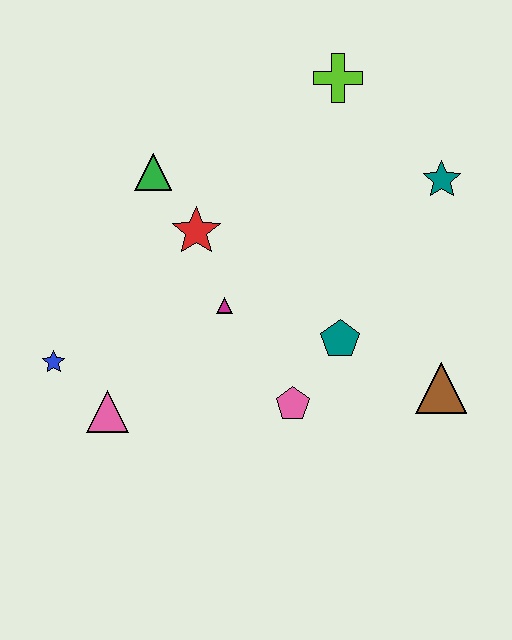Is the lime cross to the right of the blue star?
Yes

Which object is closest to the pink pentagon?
The teal pentagon is closest to the pink pentagon.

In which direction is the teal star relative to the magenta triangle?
The teal star is to the right of the magenta triangle.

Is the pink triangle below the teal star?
Yes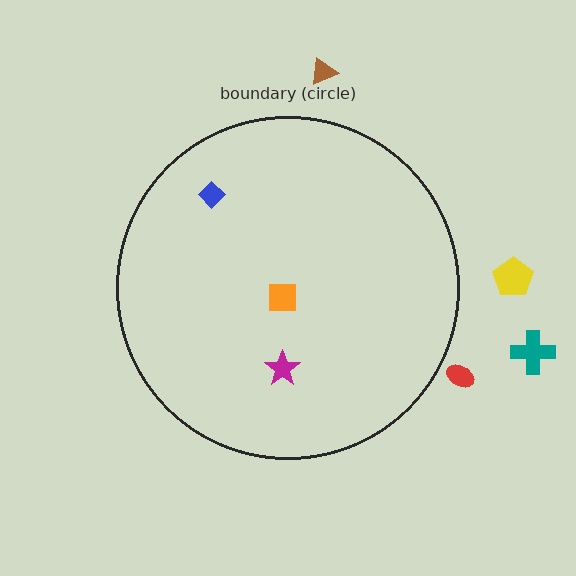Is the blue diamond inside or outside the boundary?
Inside.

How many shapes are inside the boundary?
3 inside, 4 outside.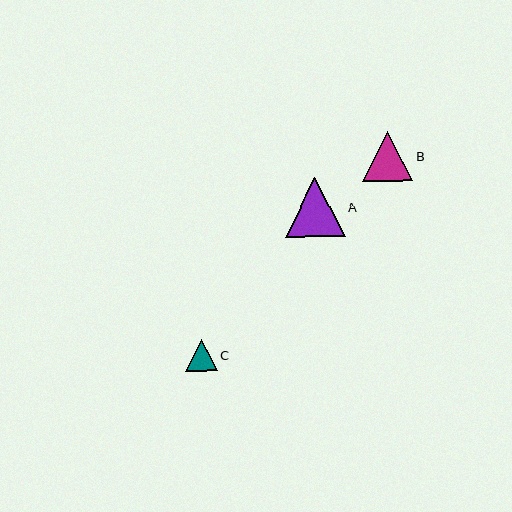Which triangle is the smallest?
Triangle C is the smallest with a size of approximately 32 pixels.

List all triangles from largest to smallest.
From largest to smallest: A, B, C.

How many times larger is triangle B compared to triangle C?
Triangle B is approximately 1.6 times the size of triangle C.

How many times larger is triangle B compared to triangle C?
Triangle B is approximately 1.6 times the size of triangle C.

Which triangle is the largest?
Triangle A is the largest with a size of approximately 60 pixels.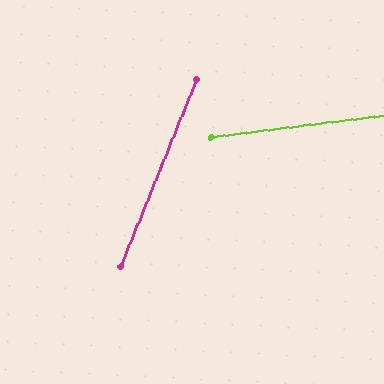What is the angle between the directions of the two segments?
Approximately 61 degrees.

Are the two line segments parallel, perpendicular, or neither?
Neither parallel nor perpendicular — they differ by about 61°.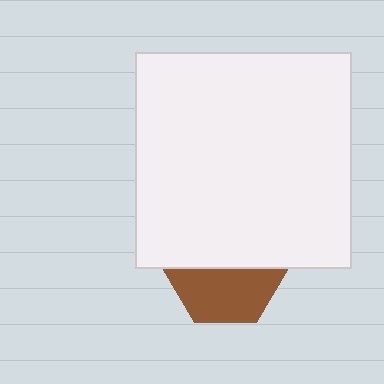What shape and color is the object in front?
The object in front is a white square.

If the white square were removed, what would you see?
You would see the complete brown hexagon.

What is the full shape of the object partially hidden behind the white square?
The partially hidden object is a brown hexagon.